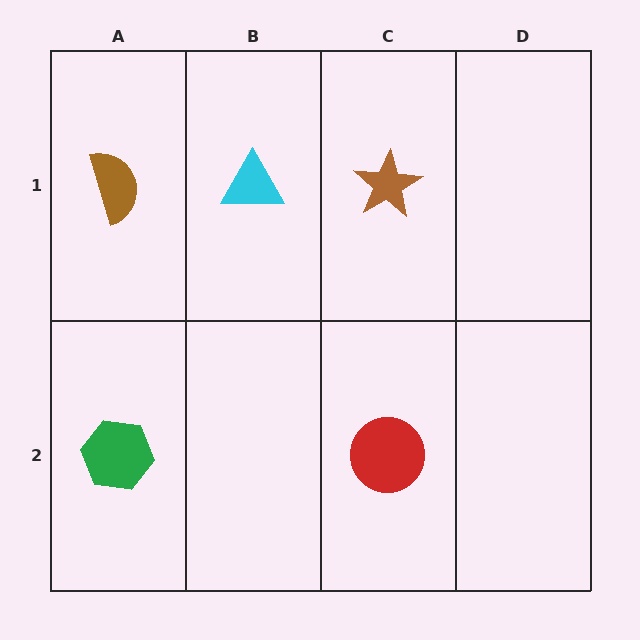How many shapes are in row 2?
2 shapes.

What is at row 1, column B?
A cyan triangle.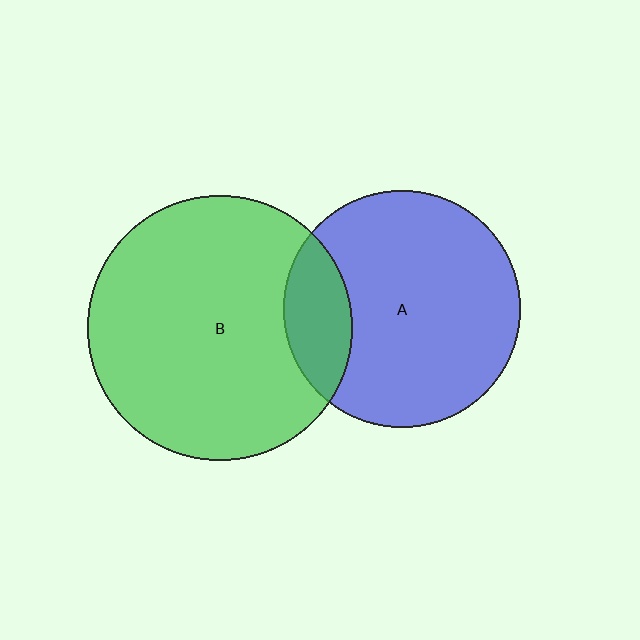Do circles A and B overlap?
Yes.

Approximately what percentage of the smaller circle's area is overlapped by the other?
Approximately 20%.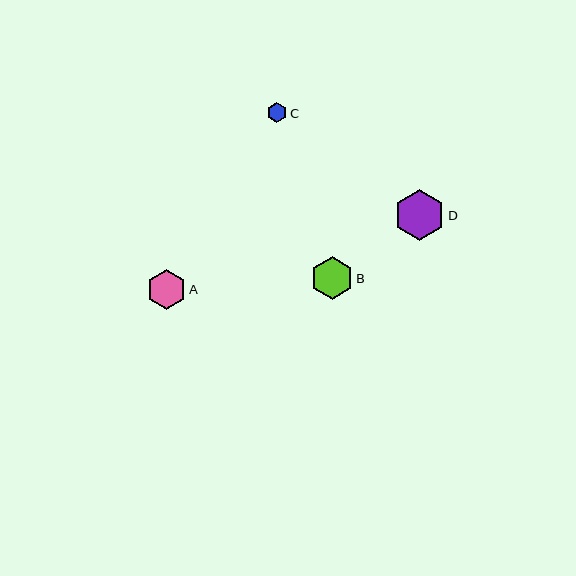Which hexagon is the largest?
Hexagon D is the largest with a size of approximately 51 pixels.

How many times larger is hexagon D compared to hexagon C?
Hexagon D is approximately 2.5 times the size of hexagon C.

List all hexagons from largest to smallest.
From largest to smallest: D, B, A, C.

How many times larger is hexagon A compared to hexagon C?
Hexagon A is approximately 2.0 times the size of hexagon C.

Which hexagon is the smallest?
Hexagon C is the smallest with a size of approximately 20 pixels.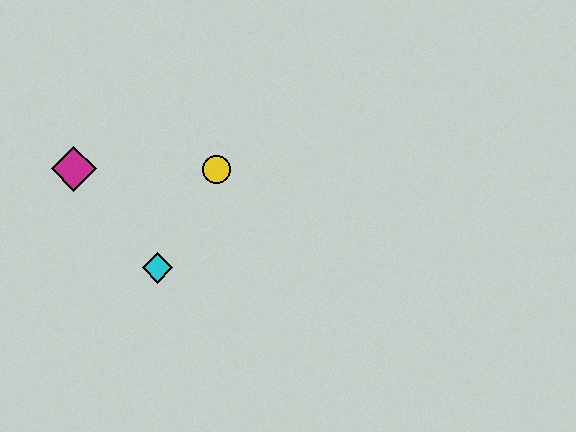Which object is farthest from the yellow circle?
The magenta diamond is farthest from the yellow circle.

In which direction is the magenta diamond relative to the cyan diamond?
The magenta diamond is above the cyan diamond.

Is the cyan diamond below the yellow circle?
Yes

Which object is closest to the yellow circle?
The cyan diamond is closest to the yellow circle.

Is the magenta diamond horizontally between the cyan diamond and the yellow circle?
No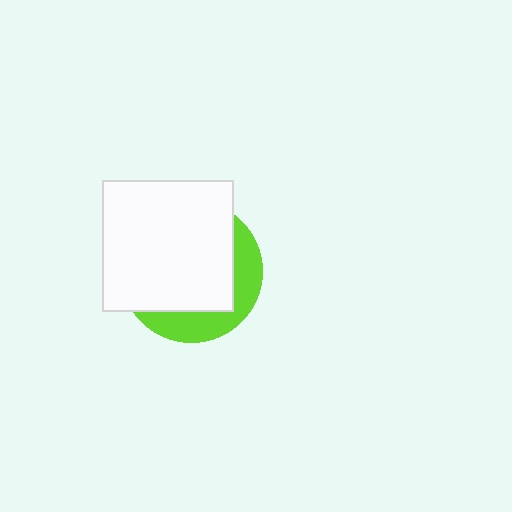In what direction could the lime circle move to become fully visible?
The lime circle could move toward the lower-right. That would shift it out from behind the white square entirely.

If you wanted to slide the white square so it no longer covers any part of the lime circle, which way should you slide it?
Slide it toward the upper-left — that is the most direct way to separate the two shapes.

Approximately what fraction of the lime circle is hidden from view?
Roughly 70% of the lime circle is hidden behind the white square.